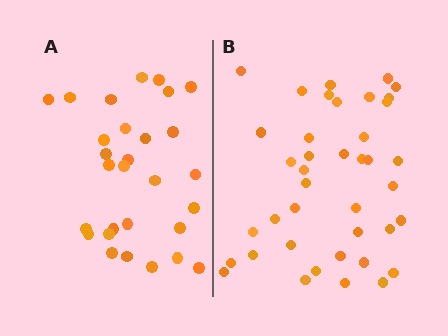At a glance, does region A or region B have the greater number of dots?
Region B (the right region) has more dots.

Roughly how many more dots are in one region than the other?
Region B has roughly 12 or so more dots than region A.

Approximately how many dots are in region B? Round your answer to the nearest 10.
About 40 dots.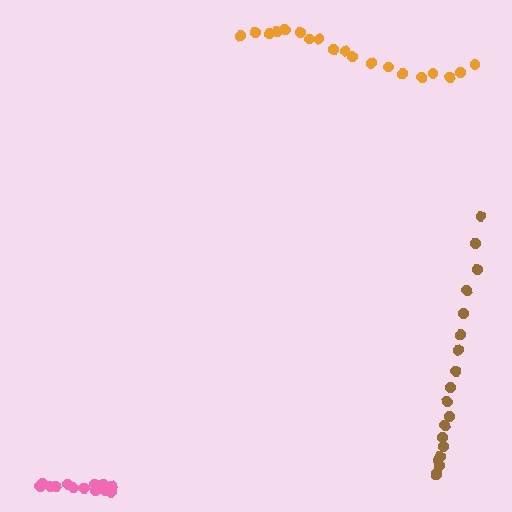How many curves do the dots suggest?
There are 3 distinct paths.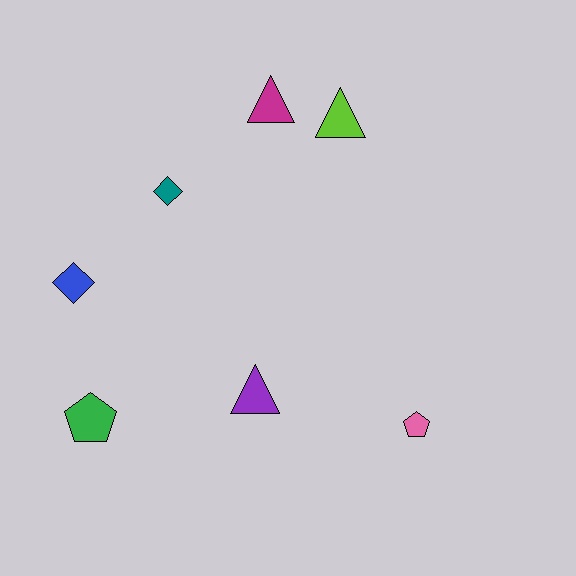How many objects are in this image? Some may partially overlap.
There are 7 objects.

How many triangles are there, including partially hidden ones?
There are 3 triangles.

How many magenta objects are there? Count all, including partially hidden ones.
There is 1 magenta object.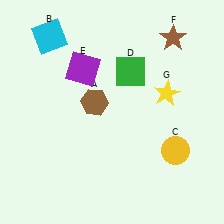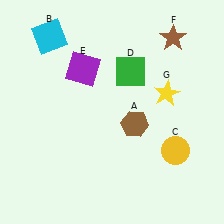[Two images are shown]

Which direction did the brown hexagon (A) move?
The brown hexagon (A) moved right.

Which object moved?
The brown hexagon (A) moved right.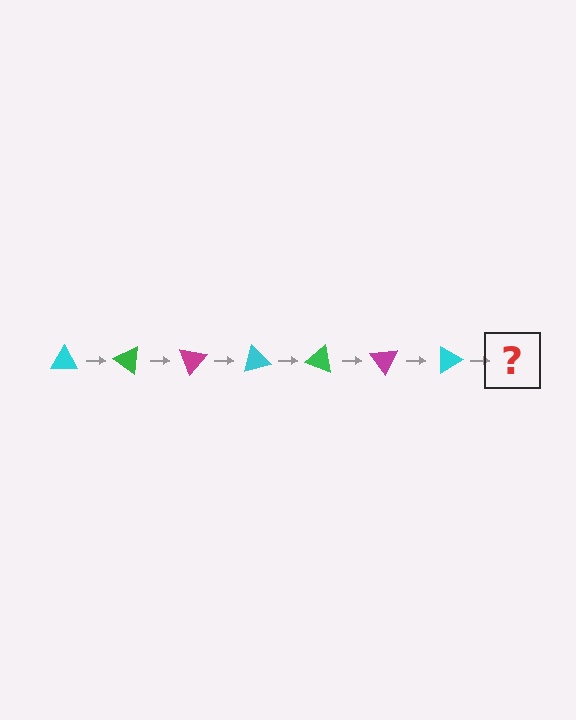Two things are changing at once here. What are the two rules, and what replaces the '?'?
The two rules are that it rotates 35 degrees each step and the color cycles through cyan, green, and magenta. The '?' should be a green triangle, rotated 245 degrees from the start.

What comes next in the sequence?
The next element should be a green triangle, rotated 245 degrees from the start.